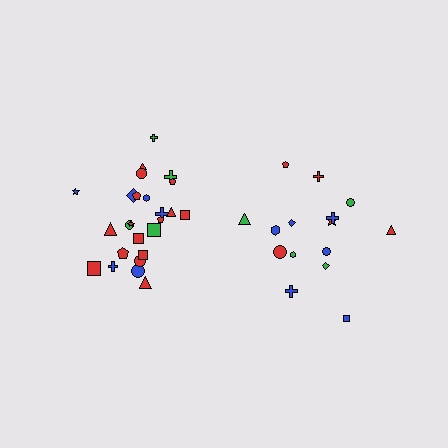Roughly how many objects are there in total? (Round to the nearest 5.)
Roughly 40 objects in total.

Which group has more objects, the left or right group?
The left group.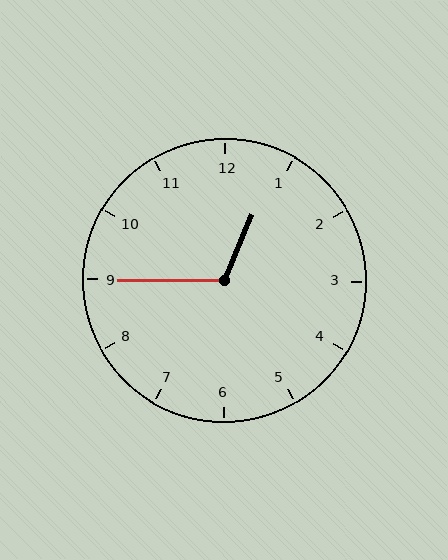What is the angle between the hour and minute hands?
Approximately 112 degrees.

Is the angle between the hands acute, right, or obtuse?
It is obtuse.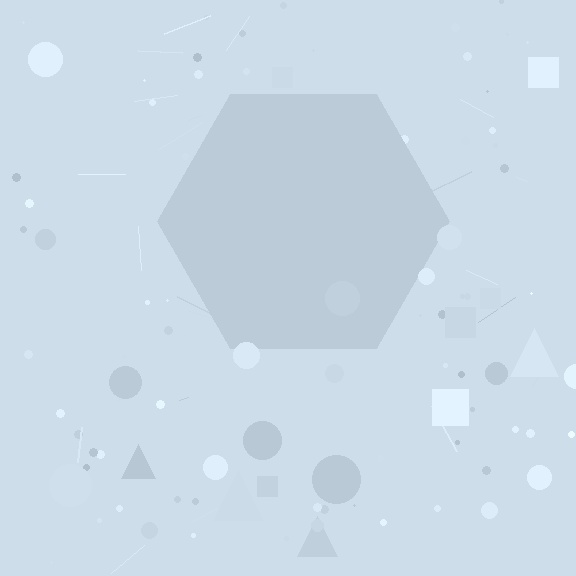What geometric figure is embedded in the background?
A hexagon is embedded in the background.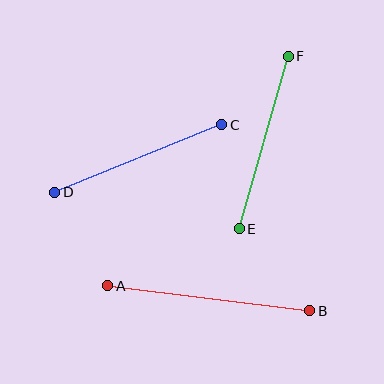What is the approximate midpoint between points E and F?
The midpoint is at approximately (264, 142) pixels.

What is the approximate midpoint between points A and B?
The midpoint is at approximately (209, 298) pixels.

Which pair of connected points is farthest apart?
Points A and B are farthest apart.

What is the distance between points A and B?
The distance is approximately 203 pixels.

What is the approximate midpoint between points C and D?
The midpoint is at approximately (138, 159) pixels.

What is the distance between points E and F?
The distance is approximately 179 pixels.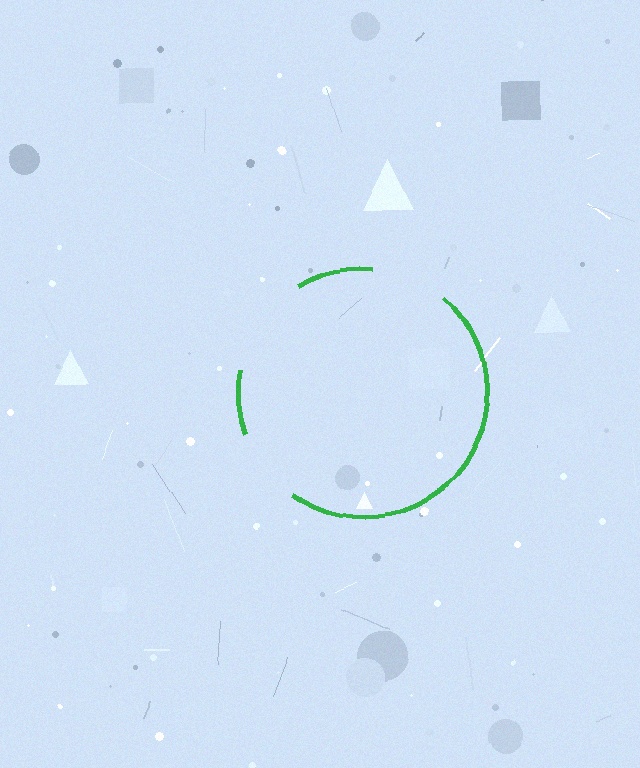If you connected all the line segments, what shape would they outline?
They would outline a circle.